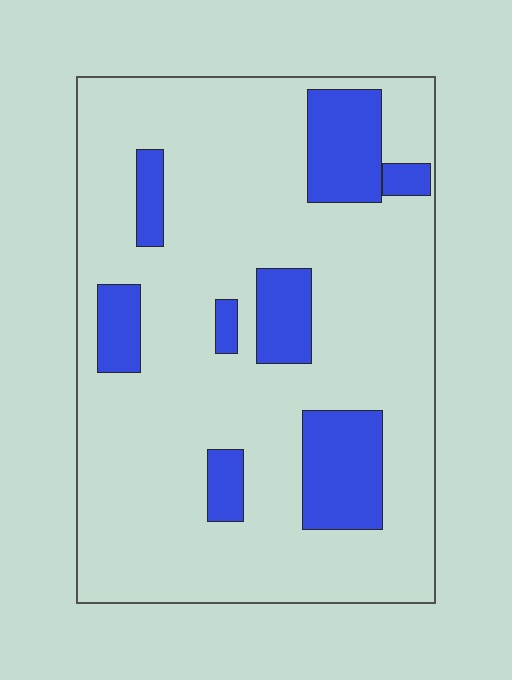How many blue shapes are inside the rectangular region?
8.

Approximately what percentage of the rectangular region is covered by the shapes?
Approximately 20%.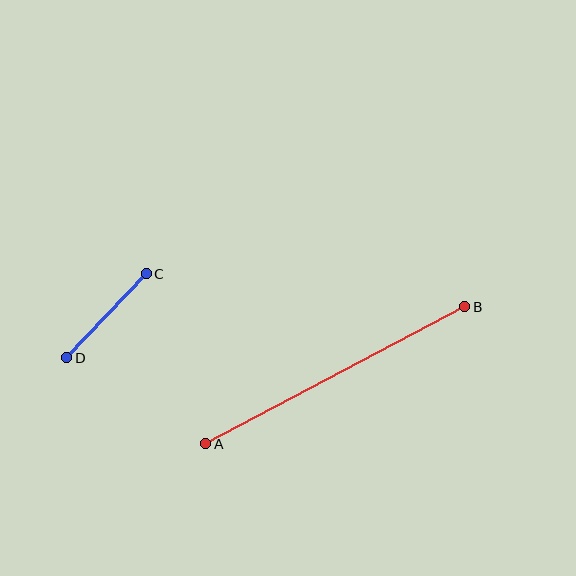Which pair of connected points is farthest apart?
Points A and B are farthest apart.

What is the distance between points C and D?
The distance is approximately 116 pixels.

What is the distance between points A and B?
The distance is approximately 293 pixels.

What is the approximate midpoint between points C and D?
The midpoint is at approximately (106, 316) pixels.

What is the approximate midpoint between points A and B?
The midpoint is at approximately (335, 375) pixels.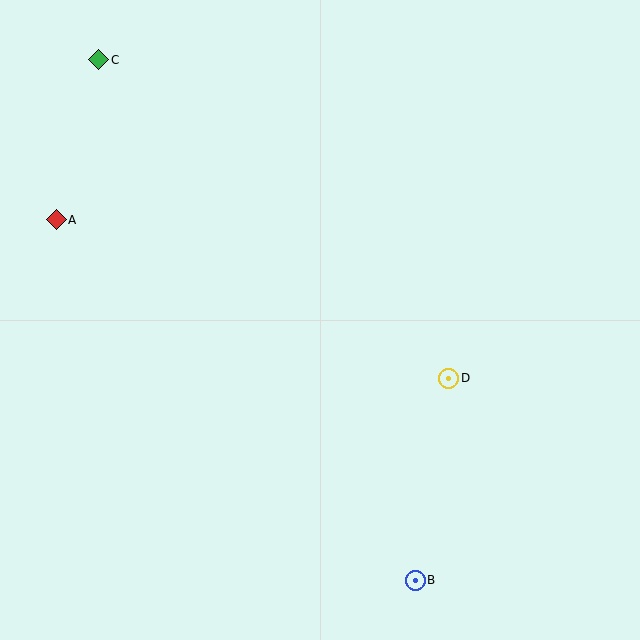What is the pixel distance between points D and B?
The distance between D and B is 205 pixels.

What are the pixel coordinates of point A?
Point A is at (56, 220).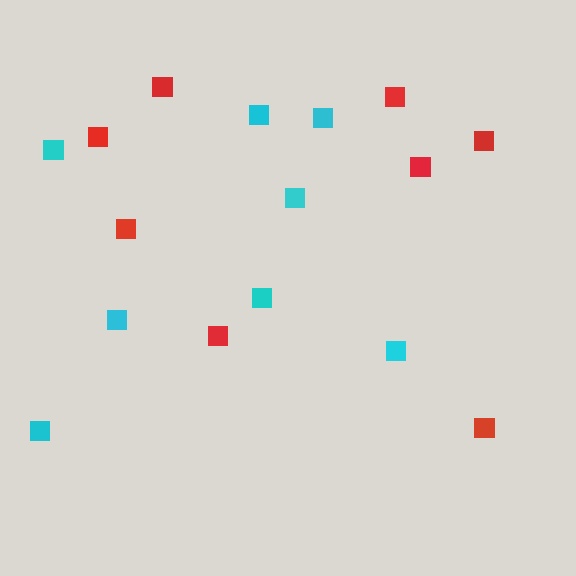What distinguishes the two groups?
There are 2 groups: one group of red squares (8) and one group of cyan squares (8).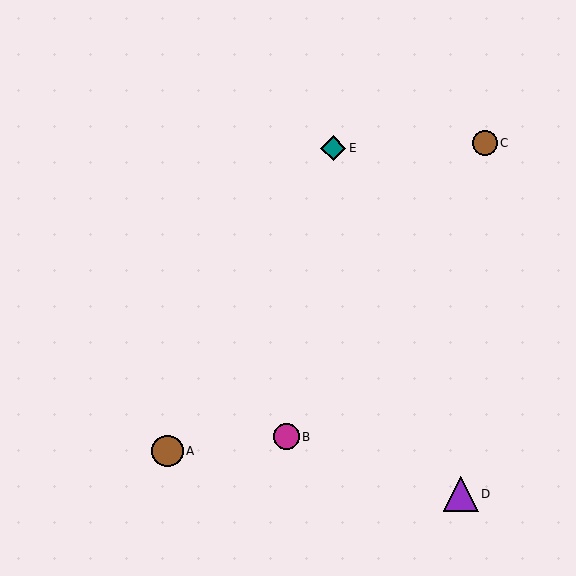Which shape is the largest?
The purple triangle (labeled D) is the largest.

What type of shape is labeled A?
Shape A is a brown circle.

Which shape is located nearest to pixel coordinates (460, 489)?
The purple triangle (labeled D) at (461, 494) is nearest to that location.